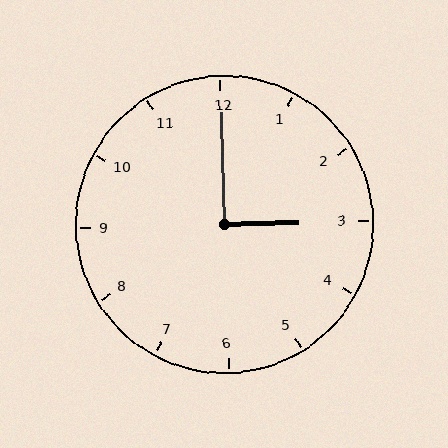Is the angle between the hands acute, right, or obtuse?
It is right.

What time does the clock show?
3:00.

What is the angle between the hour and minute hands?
Approximately 90 degrees.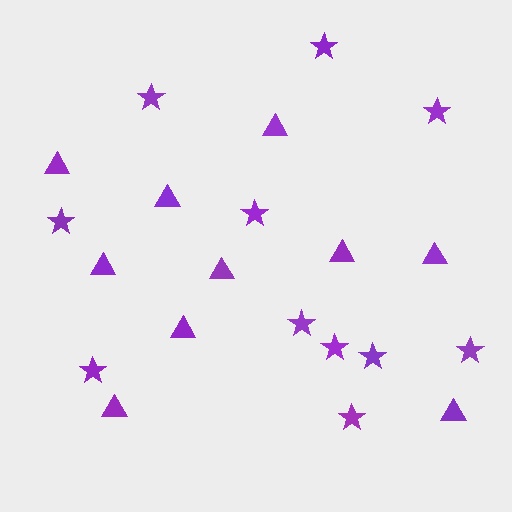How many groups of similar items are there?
There are 2 groups: one group of stars (11) and one group of triangles (10).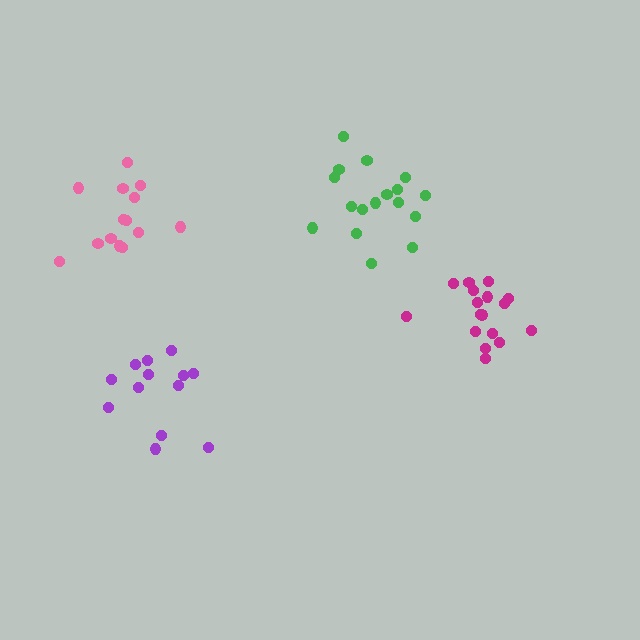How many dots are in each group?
Group 1: 17 dots, Group 2: 14 dots, Group 3: 13 dots, Group 4: 17 dots (61 total).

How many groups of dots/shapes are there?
There are 4 groups.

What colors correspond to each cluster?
The clusters are colored: green, pink, purple, magenta.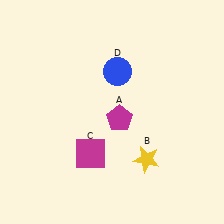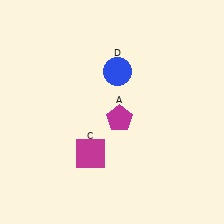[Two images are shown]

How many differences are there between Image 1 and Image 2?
There is 1 difference between the two images.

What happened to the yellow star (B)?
The yellow star (B) was removed in Image 2. It was in the bottom-right area of Image 1.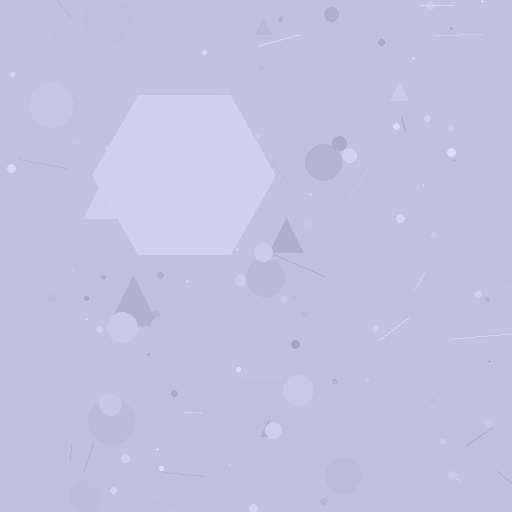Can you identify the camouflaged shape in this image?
The camouflaged shape is a hexagon.